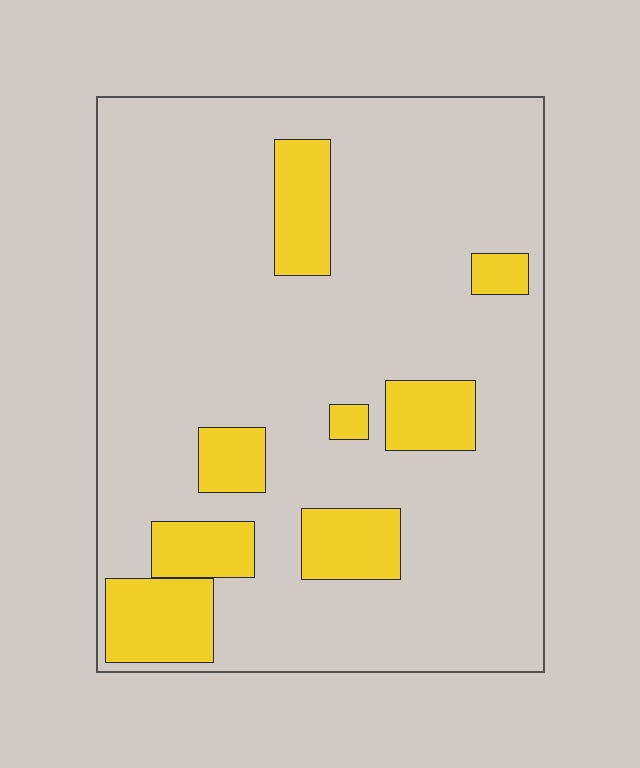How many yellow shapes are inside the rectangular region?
8.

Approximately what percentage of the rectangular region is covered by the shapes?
Approximately 15%.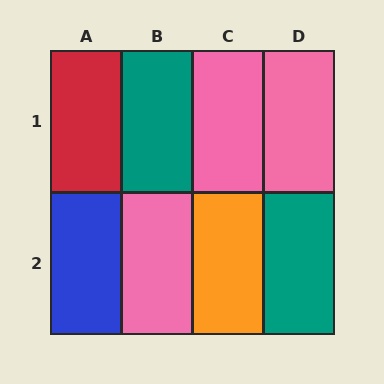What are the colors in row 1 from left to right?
Red, teal, pink, pink.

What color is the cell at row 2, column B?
Pink.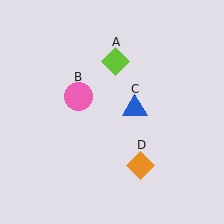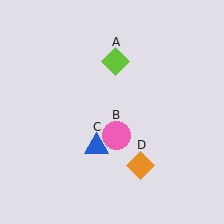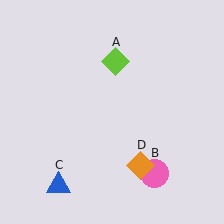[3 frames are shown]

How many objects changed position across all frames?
2 objects changed position: pink circle (object B), blue triangle (object C).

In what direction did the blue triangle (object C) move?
The blue triangle (object C) moved down and to the left.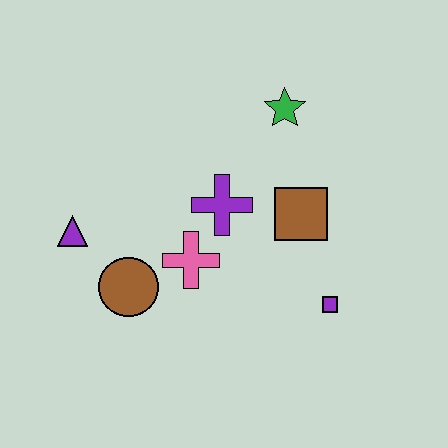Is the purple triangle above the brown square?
No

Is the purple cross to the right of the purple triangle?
Yes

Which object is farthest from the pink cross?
The green star is farthest from the pink cross.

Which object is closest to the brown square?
The purple cross is closest to the brown square.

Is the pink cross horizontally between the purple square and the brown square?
No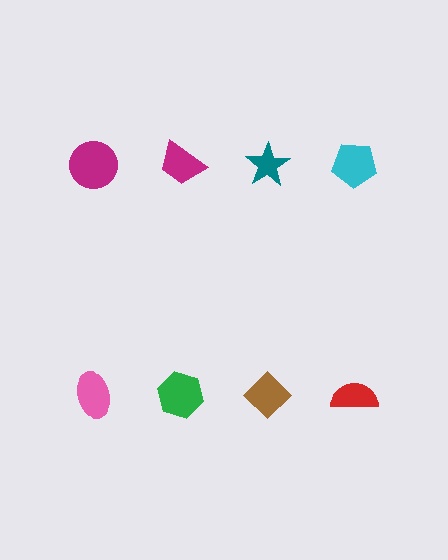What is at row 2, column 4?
A red semicircle.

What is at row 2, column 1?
A pink ellipse.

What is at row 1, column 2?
A magenta trapezoid.